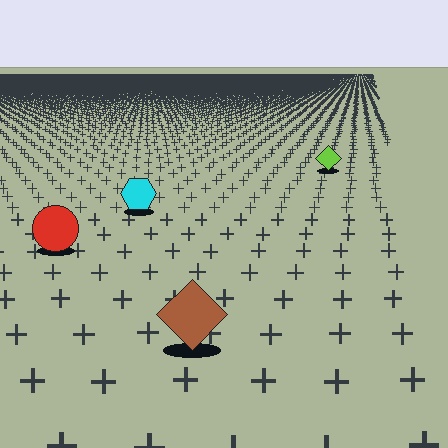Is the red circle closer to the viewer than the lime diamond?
Yes. The red circle is closer — you can tell from the texture gradient: the ground texture is coarser near it.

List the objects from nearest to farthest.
From nearest to farthest: the brown diamond, the red circle, the cyan hexagon, the lime diamond.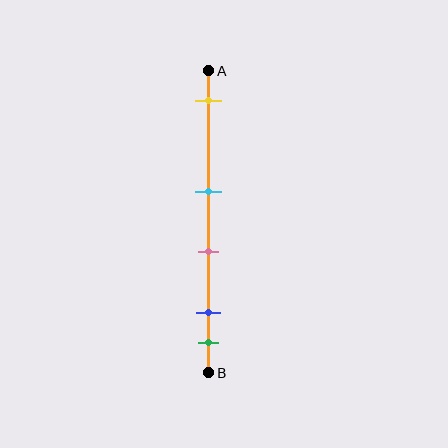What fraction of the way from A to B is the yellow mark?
The yellow mark is approximately 10% (0.1) of the way from A to B.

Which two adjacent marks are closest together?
The blue and green marks are the closest adjacent pair.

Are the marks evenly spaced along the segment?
No, the marks are not evenly spaced.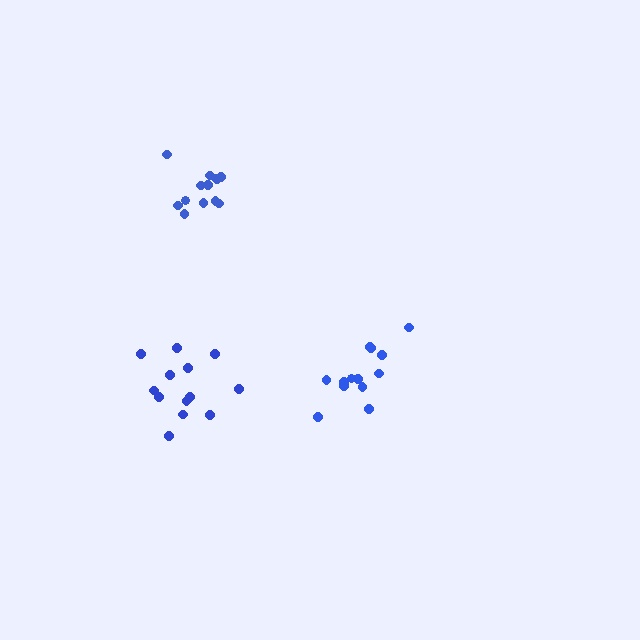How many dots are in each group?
Group 1: 13 dots, Group 2: 13 dots, Group 3: 12 dots (38 total).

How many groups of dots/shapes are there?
There are 3 groups.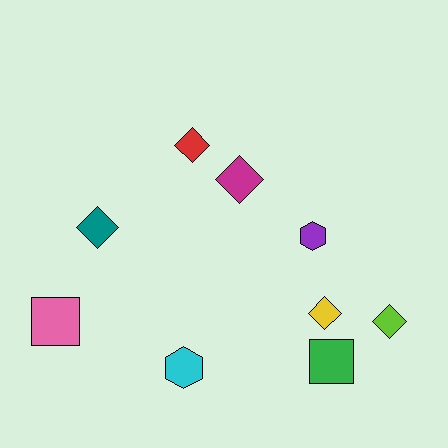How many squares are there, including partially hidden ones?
There are 2 squares.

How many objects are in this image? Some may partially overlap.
There are 9 objects.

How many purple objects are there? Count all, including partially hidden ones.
There is 1 purple object.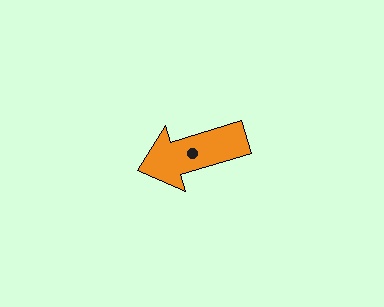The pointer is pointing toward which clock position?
Roughly 8 o'clock.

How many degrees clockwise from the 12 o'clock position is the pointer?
Approximately 253 degrees.